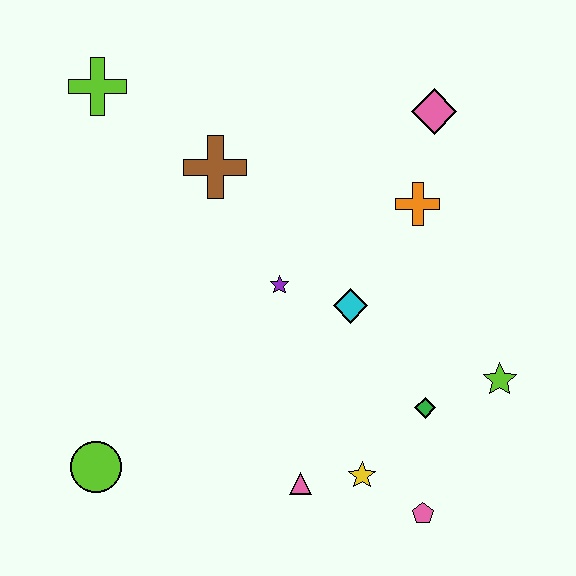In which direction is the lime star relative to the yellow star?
The lime star is to the right of the yellow star.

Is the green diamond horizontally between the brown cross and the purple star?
No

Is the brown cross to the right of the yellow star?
No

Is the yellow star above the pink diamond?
No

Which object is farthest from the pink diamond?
The lime circle is farthest from the pink diamond.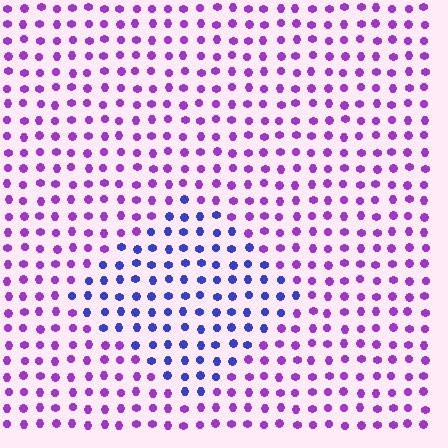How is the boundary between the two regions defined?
The boundary is defined purely by a slight shift in hue (about 49 degrees). Spacing, size, and orientation are identical on both sides.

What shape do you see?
I see a diamond.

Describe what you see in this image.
The image is filled with small purple elements in a uniform arrangement. A diamond-shaped region is visible where the elements are tinted to a slightly different hue, forming a subtle color boundary.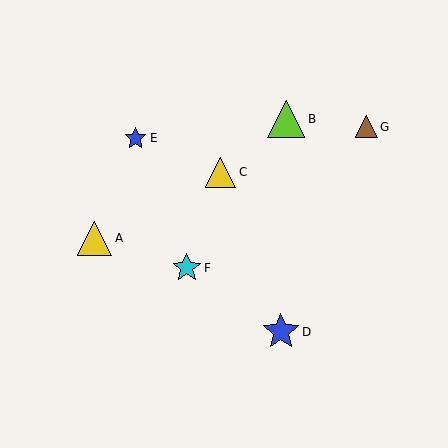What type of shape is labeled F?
Shape F is a cyan star.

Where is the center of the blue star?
The center of the blue star is at (281, 332).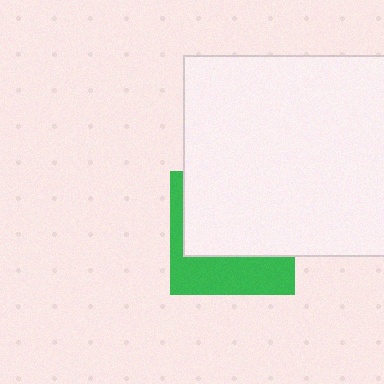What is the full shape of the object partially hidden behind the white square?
The partially hidden object is a green square.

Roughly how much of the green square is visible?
A small part of it is visible (roughly 38%).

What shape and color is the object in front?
The object in front is a white square.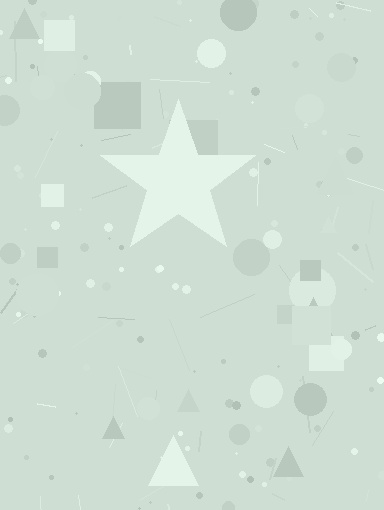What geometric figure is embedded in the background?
A star is embedded in the background.